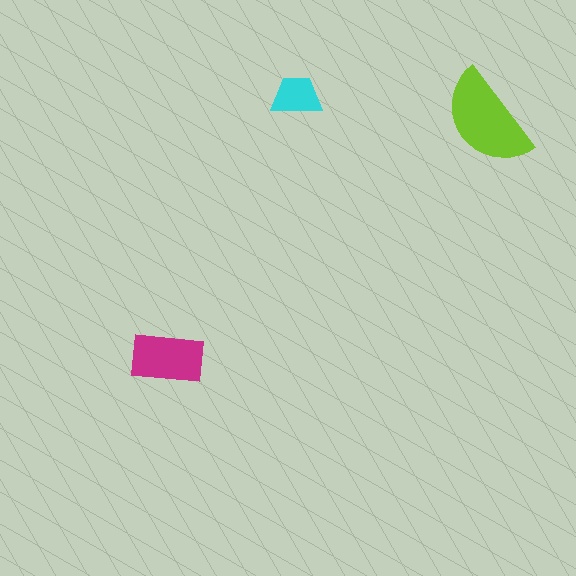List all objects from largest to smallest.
The lime semicircle, the magenta rectangle, the cyan trapezoid.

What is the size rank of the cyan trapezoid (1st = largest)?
3rd.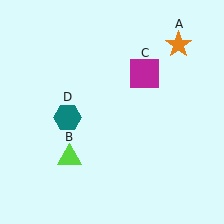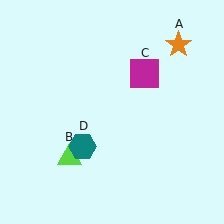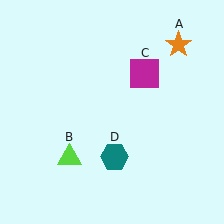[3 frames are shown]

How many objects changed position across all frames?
1 object changed position: teal hexagon (object D).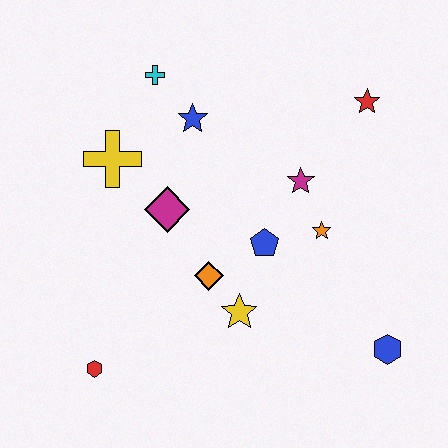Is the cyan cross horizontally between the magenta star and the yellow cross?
Yes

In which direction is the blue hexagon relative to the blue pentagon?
The blue hexagon is to the right of the blue pentagon.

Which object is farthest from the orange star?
The red hexagon is farthest from the orange star.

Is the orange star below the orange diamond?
No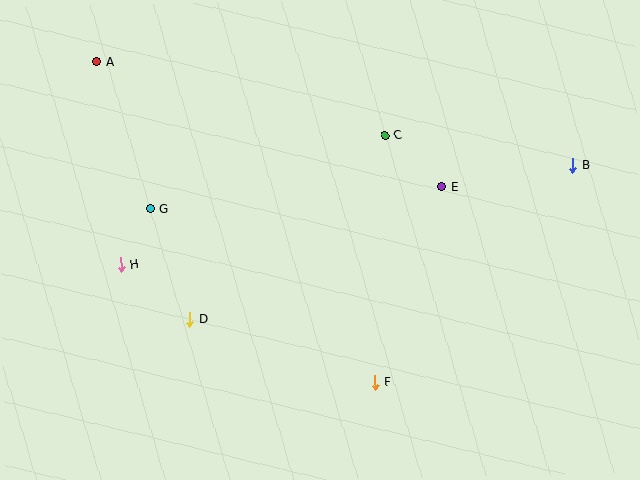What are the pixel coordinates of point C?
Point C is at (385, 136).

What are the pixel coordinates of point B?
Point B is at (573, 165).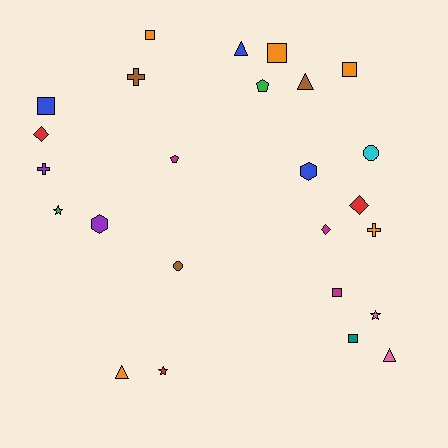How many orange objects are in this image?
There are 5 orange objects.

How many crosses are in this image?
There are 3 crosses.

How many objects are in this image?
There are 25 objects.